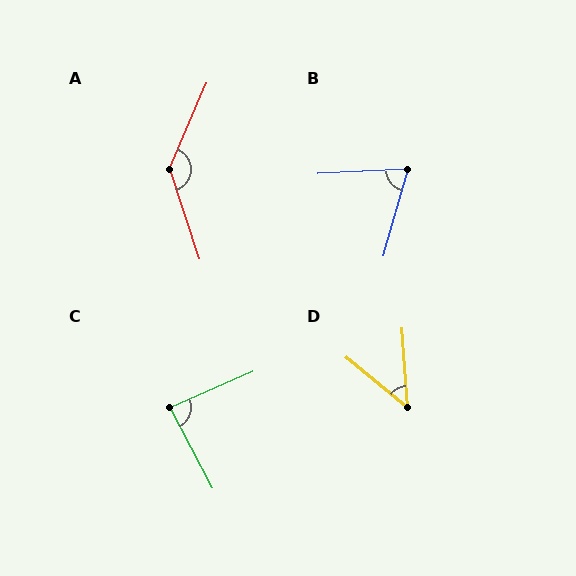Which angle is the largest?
A, at approximately 139 degrees.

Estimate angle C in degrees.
Approximately 86 degrees.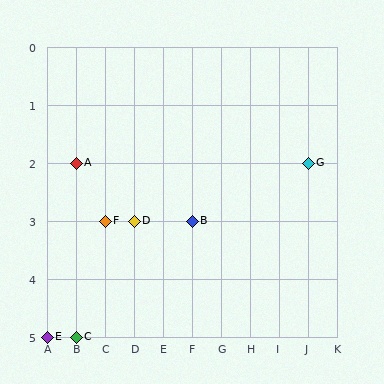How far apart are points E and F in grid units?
Points E and F are 2 columns and 2 rows apart (about 2.8 grid units diagonally).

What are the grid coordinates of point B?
Point B is at grid coordinates (F, 3).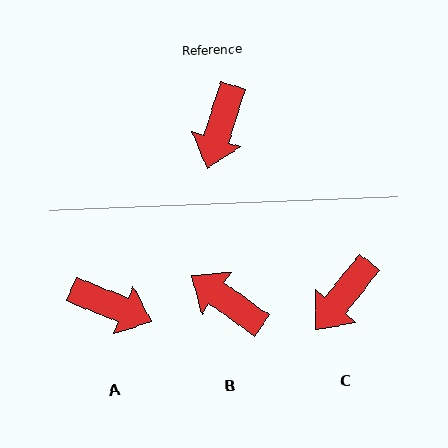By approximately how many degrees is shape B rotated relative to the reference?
Approximately 108 degrees clockwise.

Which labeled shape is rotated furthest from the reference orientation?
B, about 108 degrees away.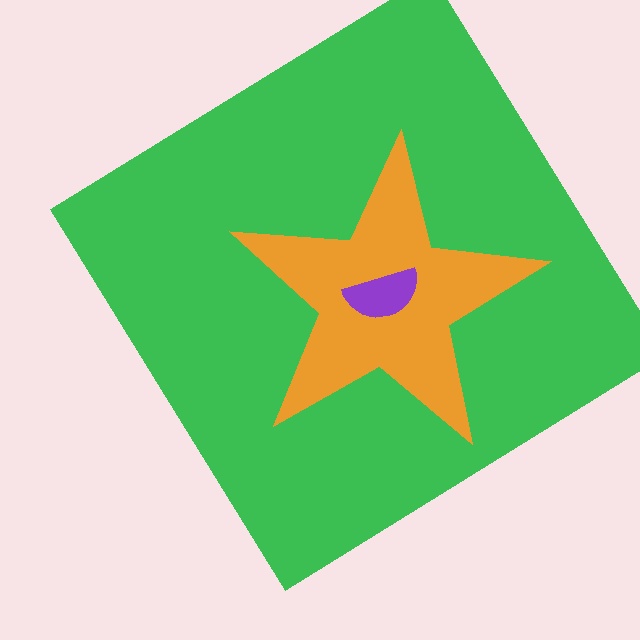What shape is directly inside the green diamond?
The orange star.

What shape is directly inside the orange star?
The purple semicircle.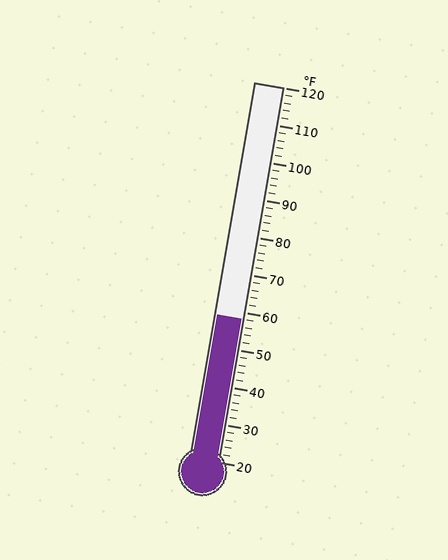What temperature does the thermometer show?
The thermometer shows approximately 58°F.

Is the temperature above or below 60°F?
The temperature is below 60°F.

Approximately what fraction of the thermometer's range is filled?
The thermometer is filled to approximately 40% of its range.